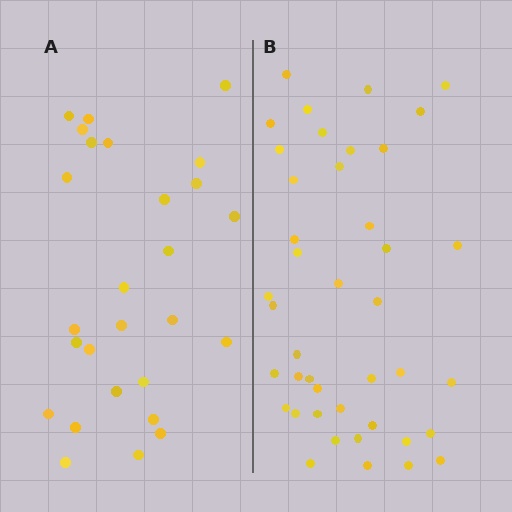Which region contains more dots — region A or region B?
Region B (the right region) has more dots.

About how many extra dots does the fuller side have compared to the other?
Region B has approximately 15 more dots than region A.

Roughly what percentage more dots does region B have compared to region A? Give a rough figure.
About 55% more.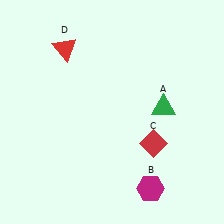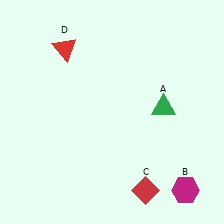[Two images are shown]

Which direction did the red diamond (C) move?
The red diamond (C) moved down.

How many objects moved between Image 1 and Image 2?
2 objects moved between the two images.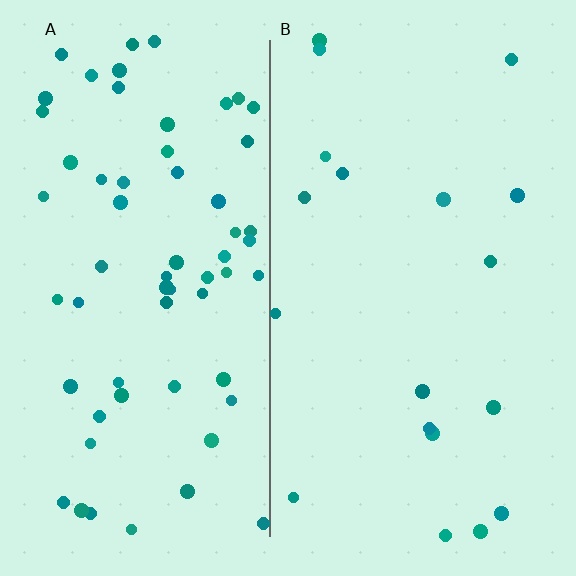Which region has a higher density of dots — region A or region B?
A (the left).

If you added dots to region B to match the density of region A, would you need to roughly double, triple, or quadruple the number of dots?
Approximately triple.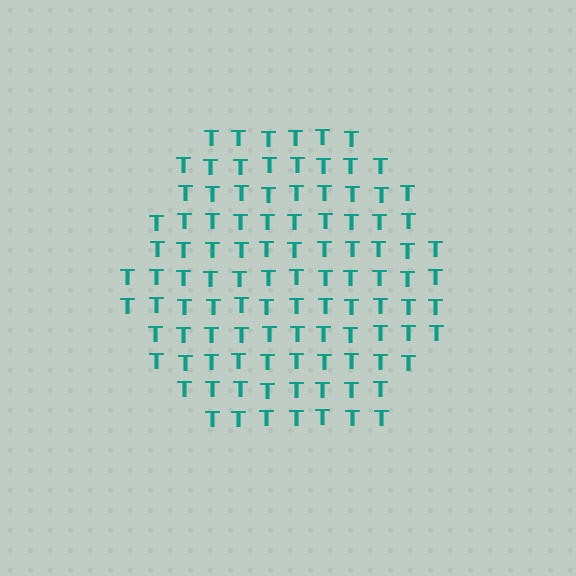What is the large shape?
The large shape is a hexagon.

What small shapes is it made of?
It is made of small letter T's.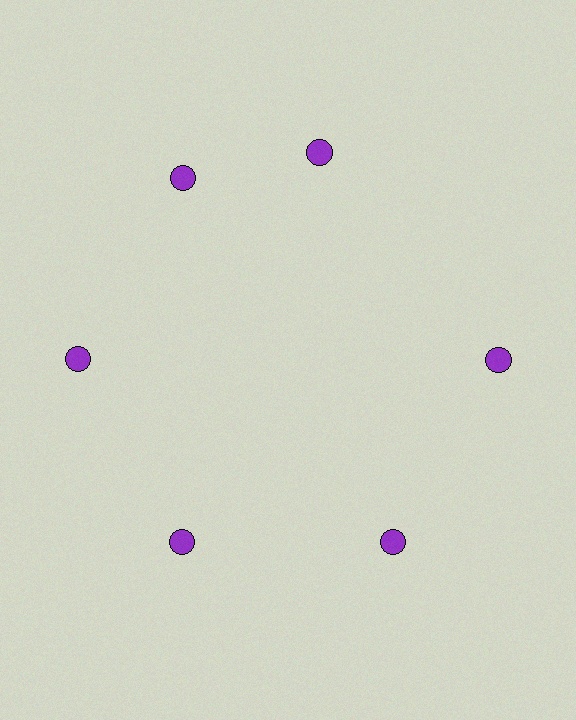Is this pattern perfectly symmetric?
No. The 6 purple circles are arranged in a ring, but one element near the 1 o'clock position is rotated out of alignment along the ring, breaking the 6-fold rotational symmetry.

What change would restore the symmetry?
The symmetry would be restored by rotating it back into even spacing with its neighbors so that all 6 circles sit at equal angles and equal distance from the center.